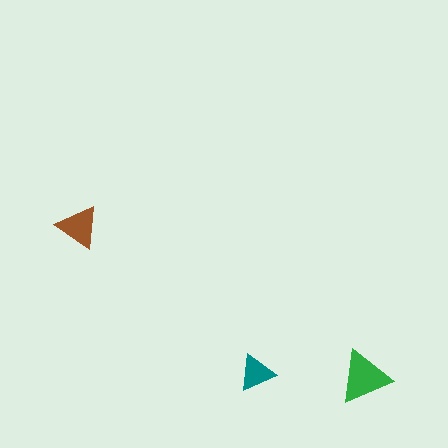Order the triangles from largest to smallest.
the green one, the brown one, the teal one.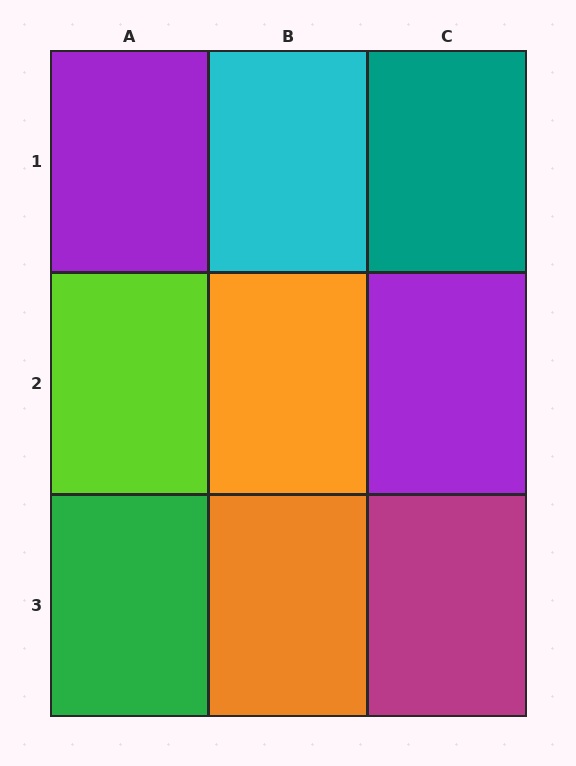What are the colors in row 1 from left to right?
Purple, cyan, teal.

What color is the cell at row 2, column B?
Orange.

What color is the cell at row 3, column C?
Magenta.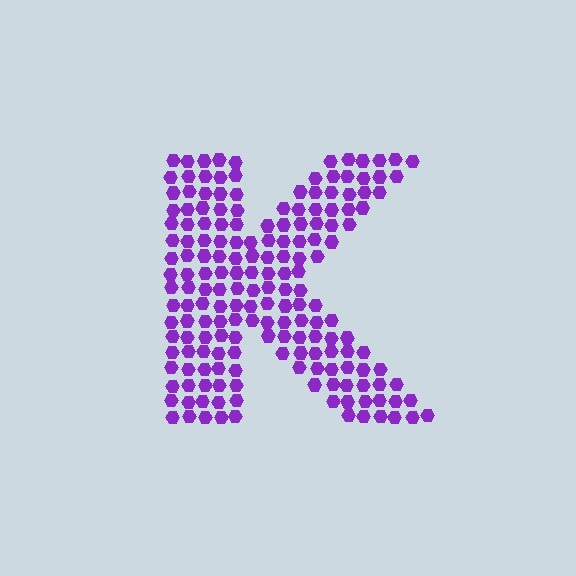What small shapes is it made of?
It is made of small hexagons.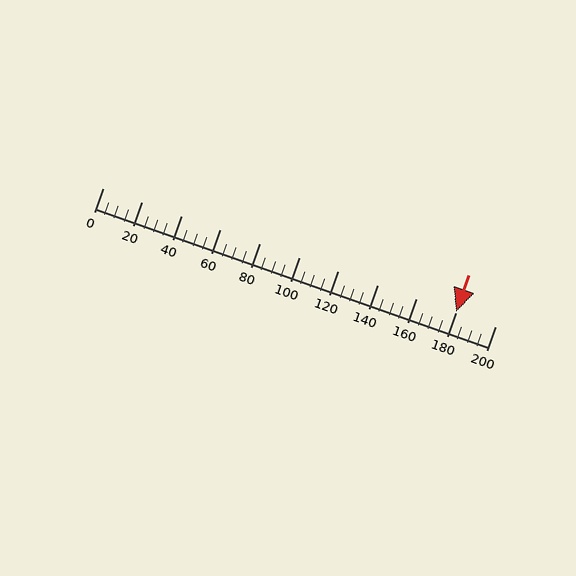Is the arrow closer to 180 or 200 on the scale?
The arrow is closer to 180.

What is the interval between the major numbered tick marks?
The major tick marks are spaced 20 units apart.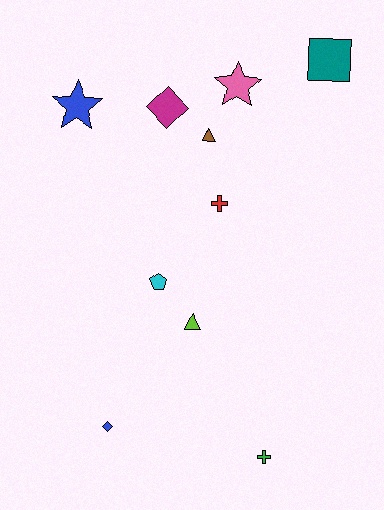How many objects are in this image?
There are 10 objects.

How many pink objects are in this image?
There is 1 pink object.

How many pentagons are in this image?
There is 1 pentagon.